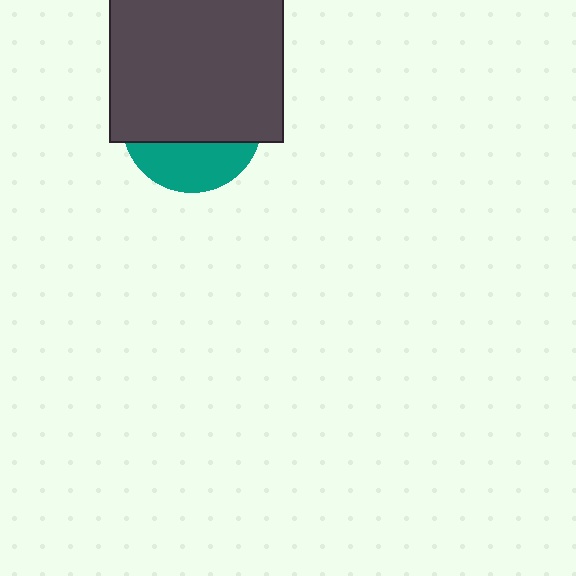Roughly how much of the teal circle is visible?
A small part of it is visible (roughly 31%).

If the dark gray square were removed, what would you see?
You would see the complete teal circle.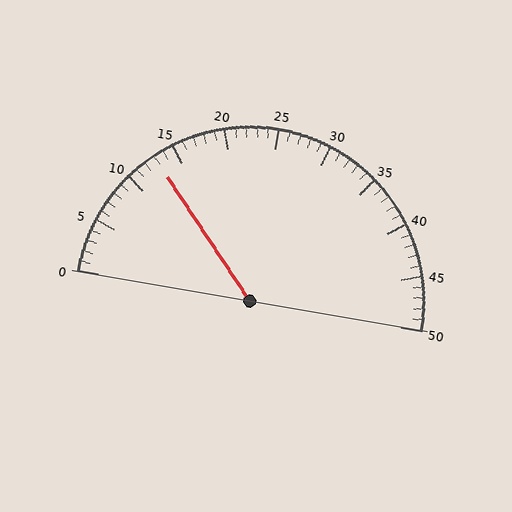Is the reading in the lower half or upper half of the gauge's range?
The reading is in the lower half of the range (0 to 50).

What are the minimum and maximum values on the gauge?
The gauge ranges from 0 to 50.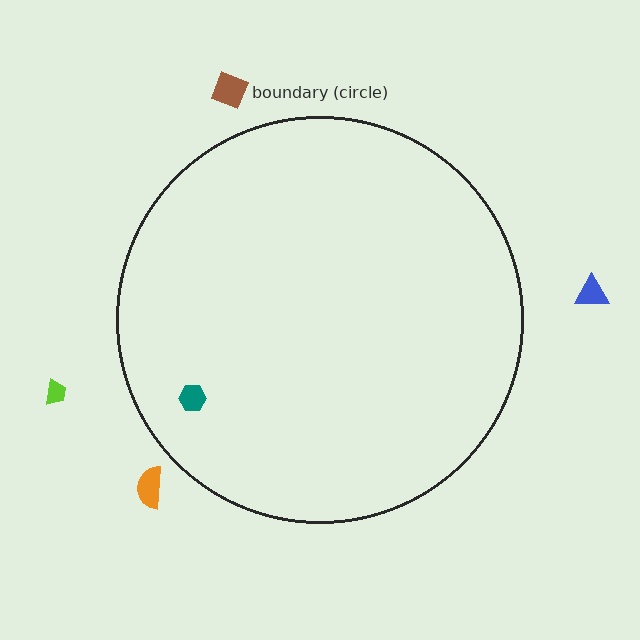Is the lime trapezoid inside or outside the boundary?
Outside.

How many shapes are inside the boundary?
1 inside, 4 outside.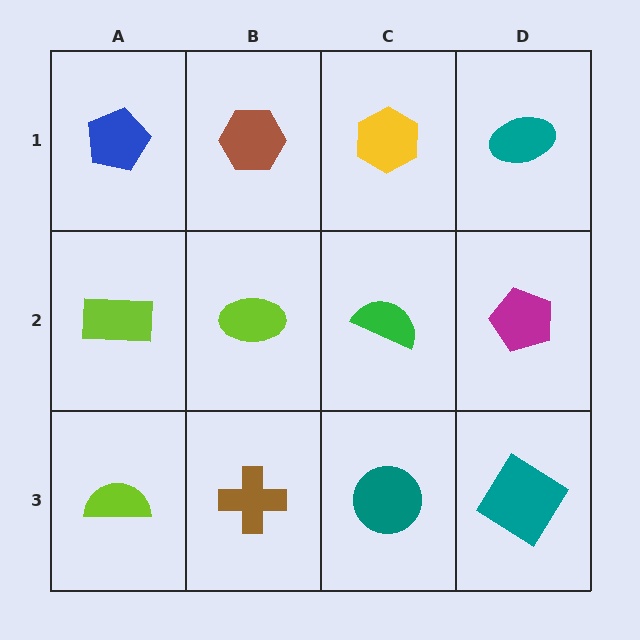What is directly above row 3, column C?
A green semicircle.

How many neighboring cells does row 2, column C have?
4.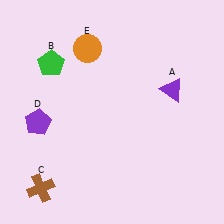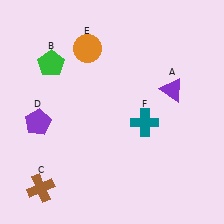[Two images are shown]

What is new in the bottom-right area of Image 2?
A teal cross (F) was added in the bottom-right area of Image 2.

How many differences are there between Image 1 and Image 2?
There is 1 difference between the two images.